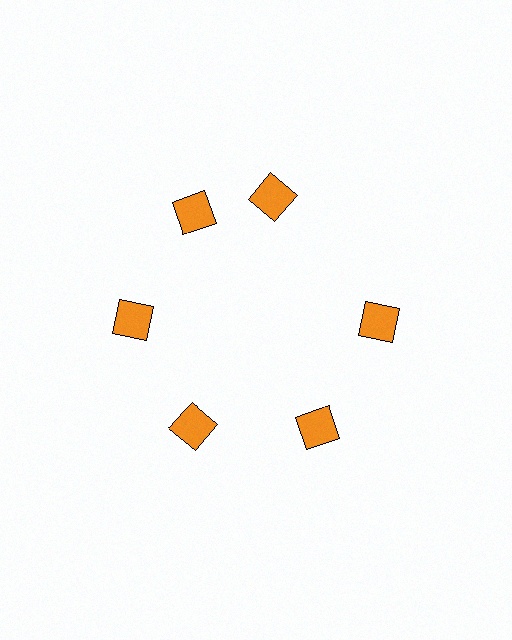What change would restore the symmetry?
The symmetry would be restored by rotating it back into even spacing with its neighbors so that all 6 diamonds sit at equal angles and equal distance from the center.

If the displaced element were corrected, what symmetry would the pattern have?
It would have 6-fold rotational symmetry — the pattern would map onto itself every 60 degrees.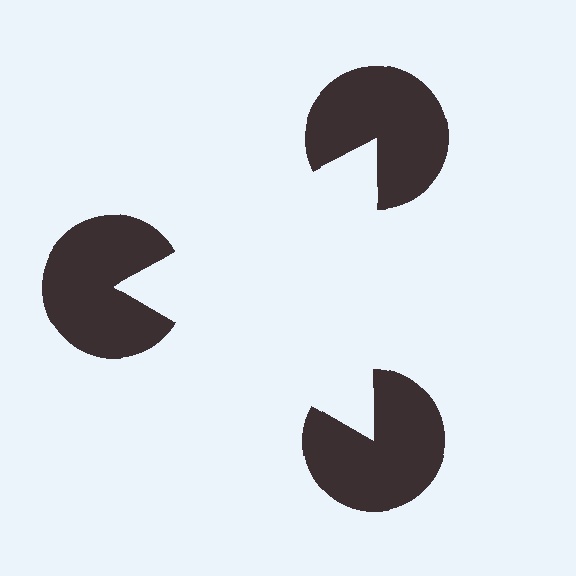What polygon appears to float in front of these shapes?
An illusory triangle — its edges are inferred from the aligned wedge cuts in the pac-man discs, not physically drawn.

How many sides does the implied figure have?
3 sides.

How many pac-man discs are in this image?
There are 3 — one at each vertex of the illusory triangle.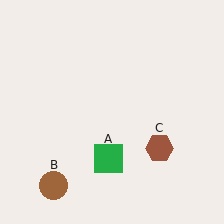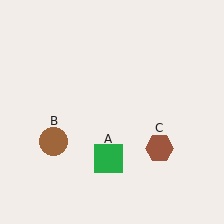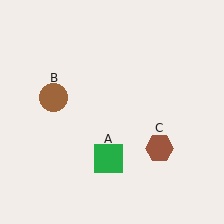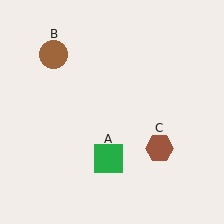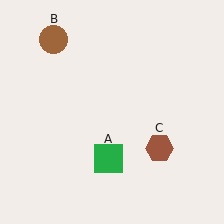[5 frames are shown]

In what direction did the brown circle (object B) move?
The brown circle (object B) moved up.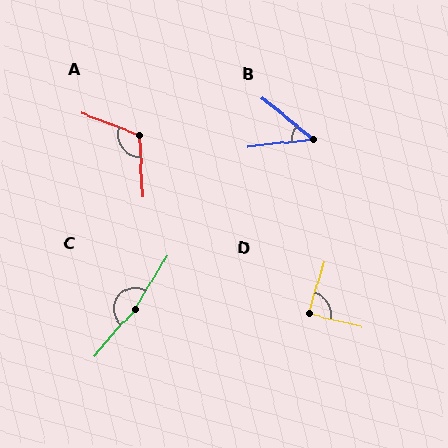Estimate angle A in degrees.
Approximately 113 degrees.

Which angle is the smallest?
B, at approximately 45 degrees.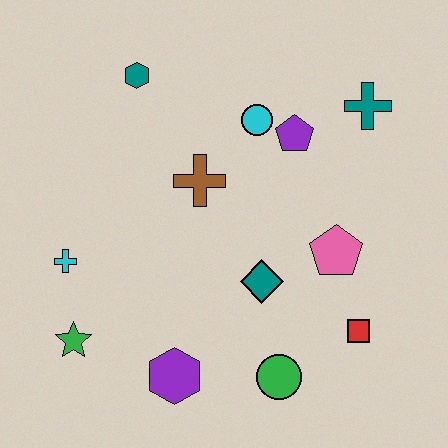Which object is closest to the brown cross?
The cyan circle is closest to the brown cross.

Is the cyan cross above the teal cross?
No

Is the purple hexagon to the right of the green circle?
No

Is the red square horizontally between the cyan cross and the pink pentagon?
No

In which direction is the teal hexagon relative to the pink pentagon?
The teal hexagon is to the left of the pink pentagon.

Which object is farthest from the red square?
The teal hexagon is farthest from the red square.